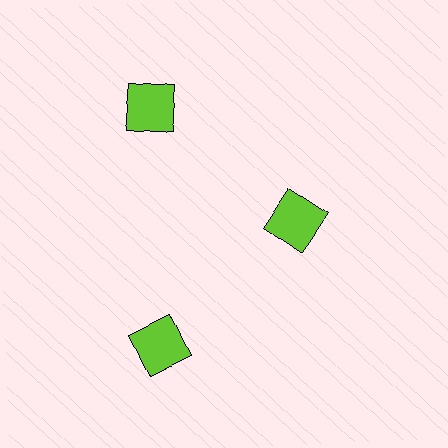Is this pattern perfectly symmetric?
No. The 3 lime squares are arranged in a ring, but one element near the 3 o'clock position is pulled inward toward the center, breaking the 3-fold rotational symmetry.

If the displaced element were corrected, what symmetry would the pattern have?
It would have 3-fold rotational symmetry — the pattern would map onto itself every 120 degrees.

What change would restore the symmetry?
The symmetry would be restored by moving it outward, back onto the ring so that all 3 squares sit at equal angles and equal distance from the center.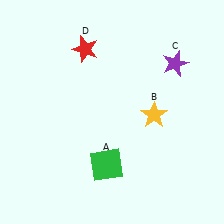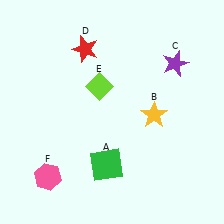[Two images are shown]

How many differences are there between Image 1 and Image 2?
There are 2 differences between the two images.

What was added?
A lime diamond (E), a pink hexagon (F) were added in Image 2.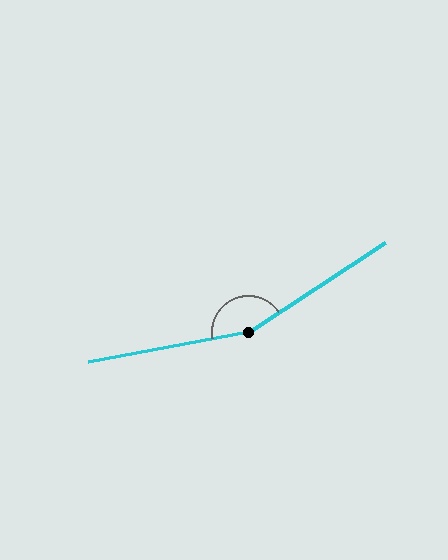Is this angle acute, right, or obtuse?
It is obtuse.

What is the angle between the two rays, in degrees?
Approximately 157 degrees.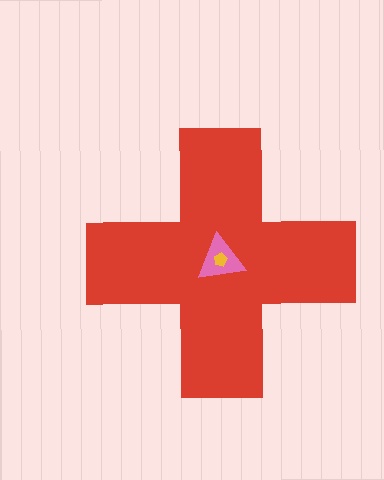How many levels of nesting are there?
3.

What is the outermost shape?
The red cross.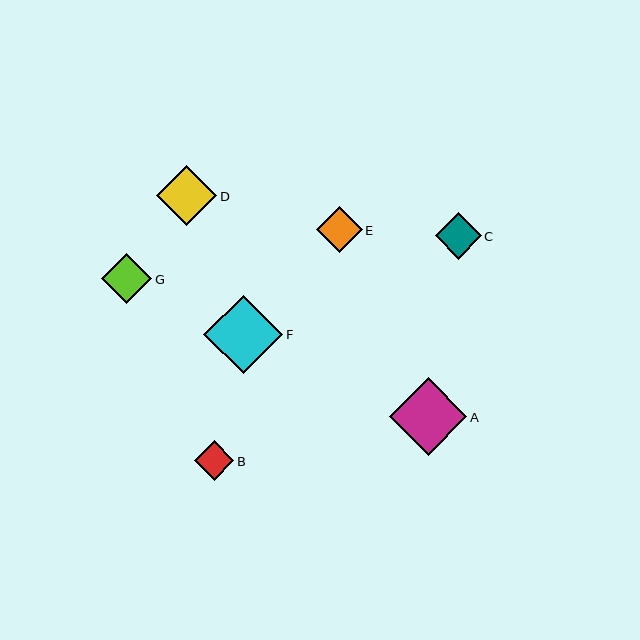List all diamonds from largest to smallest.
From largest to smallest: F, A, D, G, C, E, B.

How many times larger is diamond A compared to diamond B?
Diamond A is approximately 1.9 times the size of diamond B.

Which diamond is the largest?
Diamond F is the largest with a size of approximately 79 pixels.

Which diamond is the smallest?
Diamond B is the smallest with a size of approximately 40 pixels.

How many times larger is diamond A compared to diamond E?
Diamond A is approximately 1.7 times the size of diamond E.